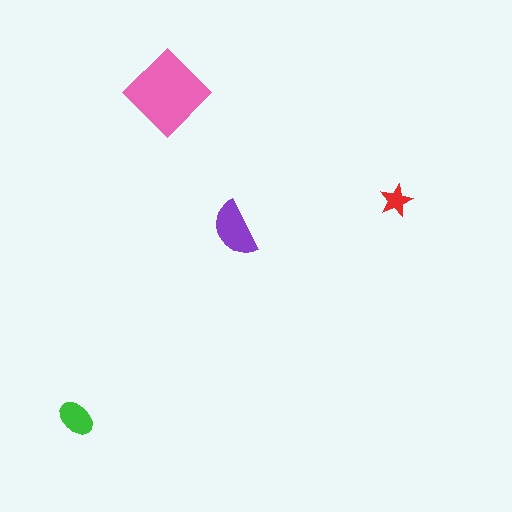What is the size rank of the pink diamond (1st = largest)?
1st.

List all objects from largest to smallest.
The pink diamond, the purple semicircle, the green ellipse, the red star.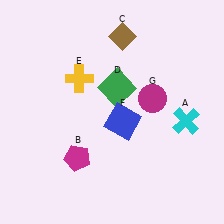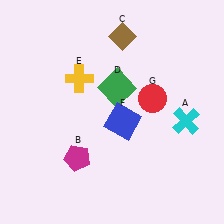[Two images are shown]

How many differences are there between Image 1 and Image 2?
There is 1 difference between the two images.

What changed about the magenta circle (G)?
In Image 1, G is magenta. In Image 2, it changed to red.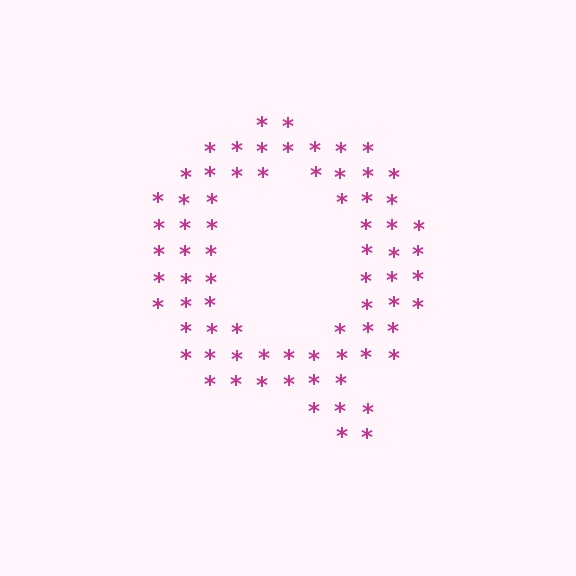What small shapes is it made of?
It is made of small asterisks.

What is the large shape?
The large shape is the letter Q.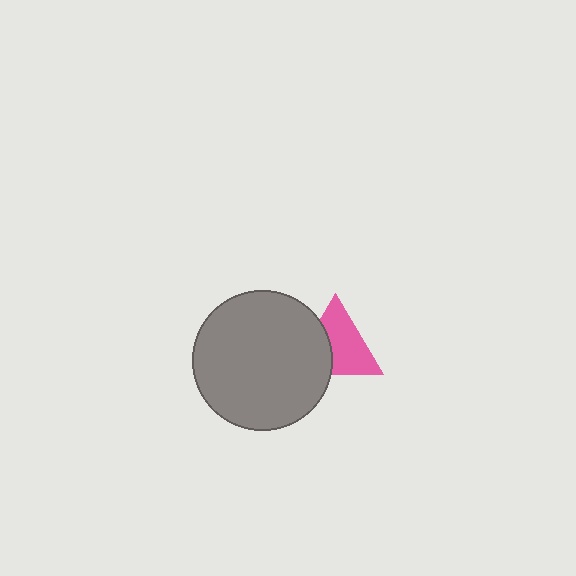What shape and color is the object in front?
The object in front is a gray circle.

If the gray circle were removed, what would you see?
You would see the complete pink triangle.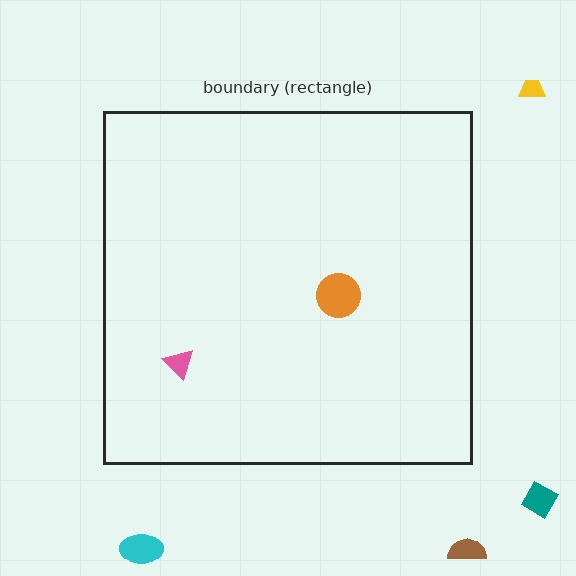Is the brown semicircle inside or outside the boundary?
Outside.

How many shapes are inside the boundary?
2 inside, 4 outside.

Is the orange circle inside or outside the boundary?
Inside.